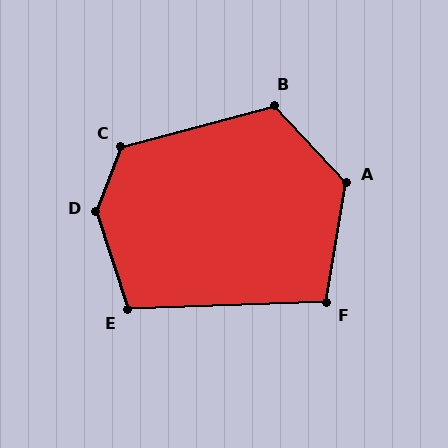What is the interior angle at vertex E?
Approximately 106 degrees (obtuse).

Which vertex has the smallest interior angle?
F, at approximately 101 degrees.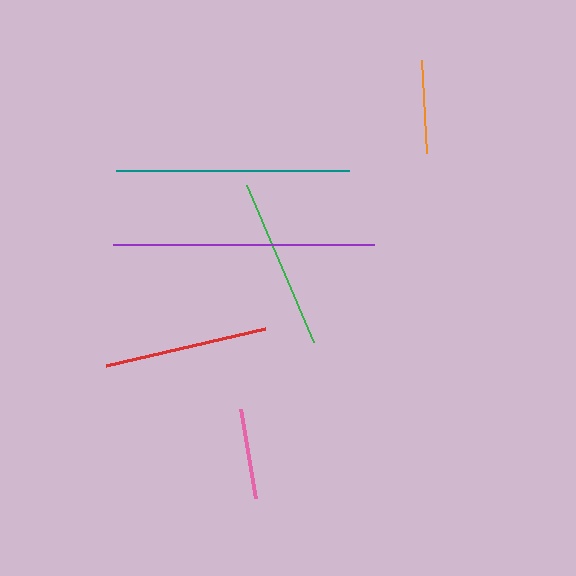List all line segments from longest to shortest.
From longest to shortest: purple, teal, green, red, orange, pink.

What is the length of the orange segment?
The orange segment is approximately 93 pixels long.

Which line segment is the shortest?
The pink line is the shortest at approximately 90 pixels.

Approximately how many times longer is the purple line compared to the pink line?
The purple line is approximately 2.9 times the length of the pink line.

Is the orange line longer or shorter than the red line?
The red line is longer than the orange line.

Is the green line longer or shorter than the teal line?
The teal line is longer than the green line.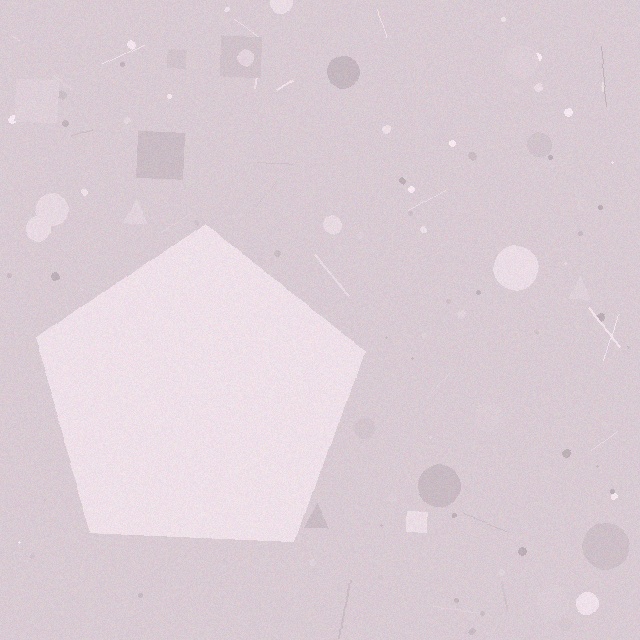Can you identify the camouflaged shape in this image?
The camouflaged shape is a pentagon.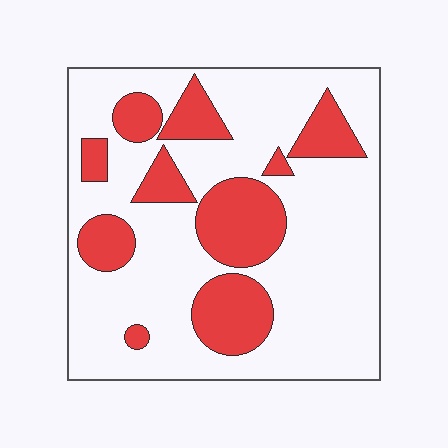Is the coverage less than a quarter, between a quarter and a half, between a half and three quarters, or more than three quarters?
Between a quarter and a half.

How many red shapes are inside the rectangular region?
10.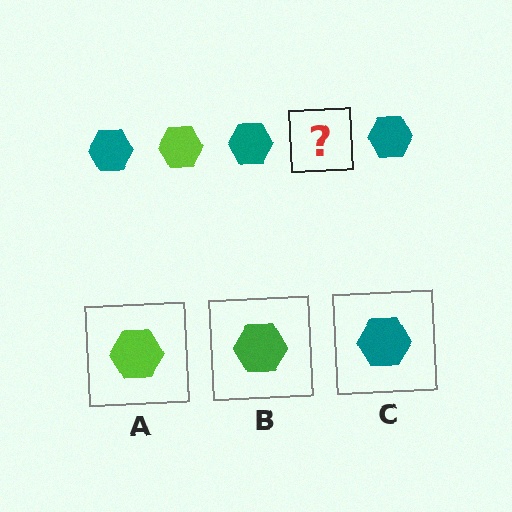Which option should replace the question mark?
Option A.